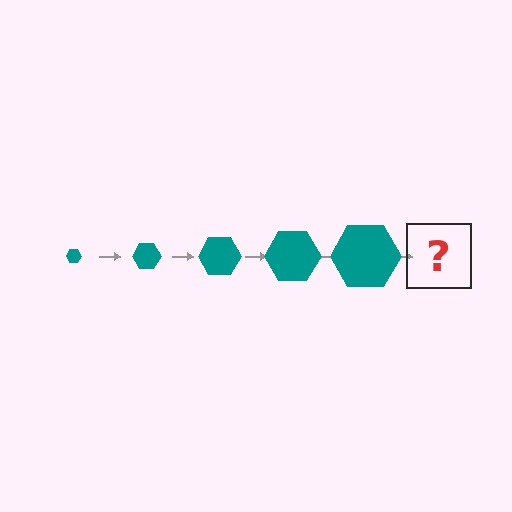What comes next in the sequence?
The next element should be a teal hexagon, larger than the previous one.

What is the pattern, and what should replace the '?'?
The pattern is that the hexagon gets progressively larger each step. The '?' should be a teal hexagon, larger than the previous one.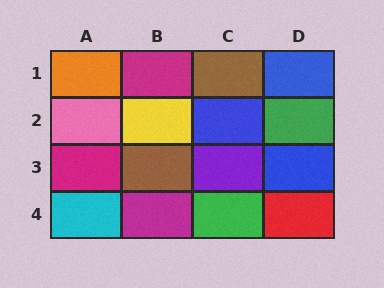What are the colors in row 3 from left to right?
Magenta, brown, purple, blue.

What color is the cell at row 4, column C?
Green.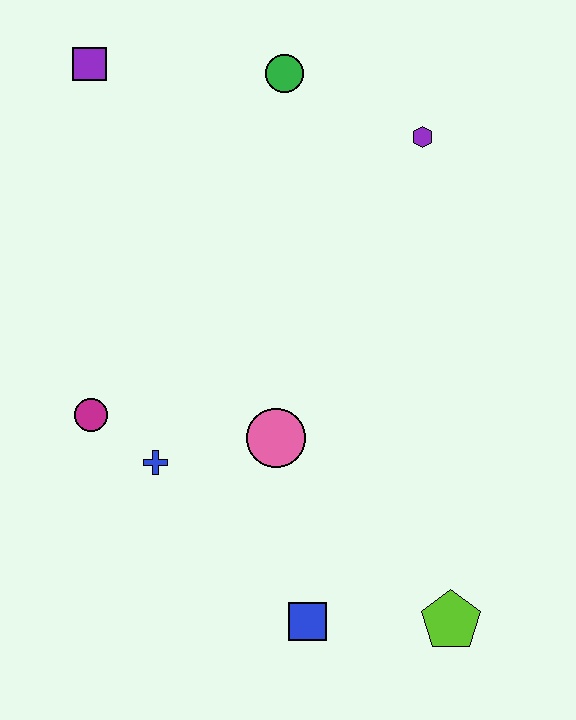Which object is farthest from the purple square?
The lime pentagon is farthest from the purple square.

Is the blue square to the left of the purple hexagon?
Yes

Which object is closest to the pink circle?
The blue cross is closest to the pink circle.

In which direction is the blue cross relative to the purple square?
The blue cross is below the purple square.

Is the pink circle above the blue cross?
Yes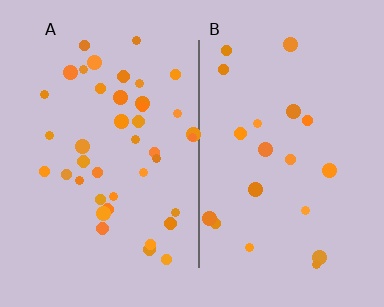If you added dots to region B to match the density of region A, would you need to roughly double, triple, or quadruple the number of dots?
Approximately double.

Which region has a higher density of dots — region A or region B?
A (the left).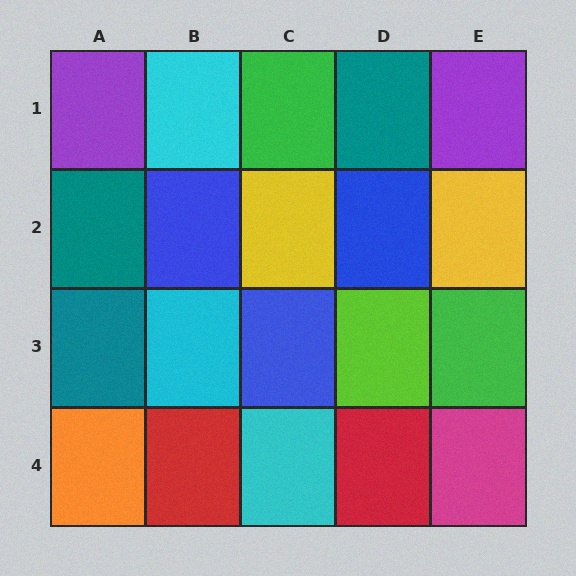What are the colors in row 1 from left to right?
Purple, cyan, green, teal, purple.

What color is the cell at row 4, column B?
Red.